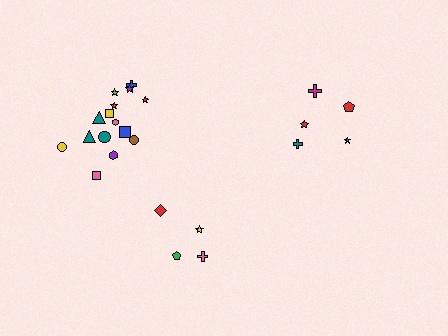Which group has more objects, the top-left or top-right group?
The top-left group.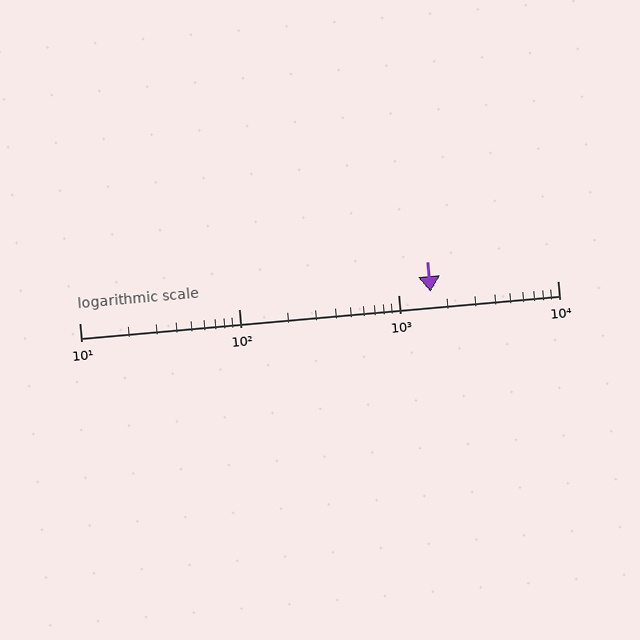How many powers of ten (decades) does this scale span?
The scale spans 3 decades, from 10 to 10000.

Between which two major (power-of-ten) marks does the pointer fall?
The pointer is between 1000 and 10000.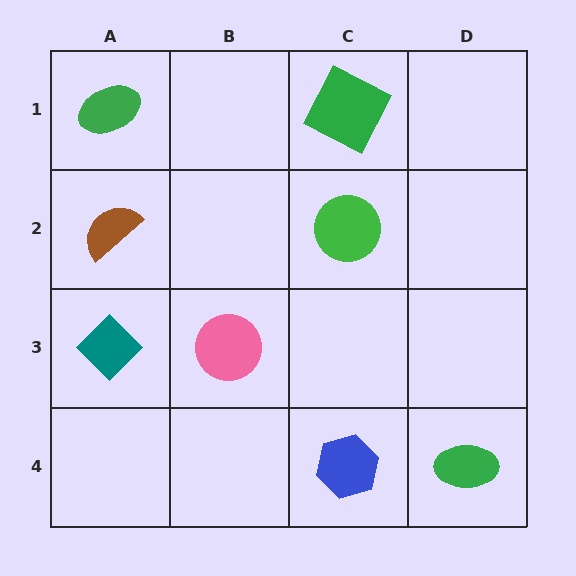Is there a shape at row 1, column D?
No, that cell is empty.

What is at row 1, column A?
A green ellipse.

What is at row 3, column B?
A pink circle.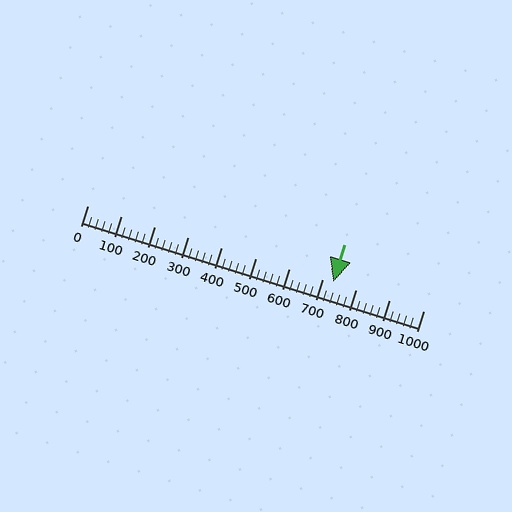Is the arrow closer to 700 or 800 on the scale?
The arrow is closer to 700.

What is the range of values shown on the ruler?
The ruler shows values from 0 to 1000.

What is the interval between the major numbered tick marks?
The major tick marks are spaced 100 units apart.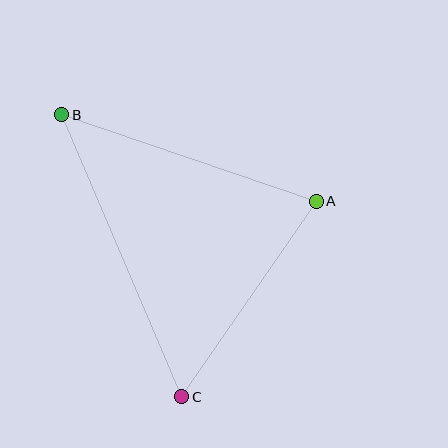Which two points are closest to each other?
Points A and C are closest to each other.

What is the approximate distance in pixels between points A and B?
The distance between A and B is approximately 269 pixels.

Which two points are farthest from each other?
Points B and C are farthest from each other.